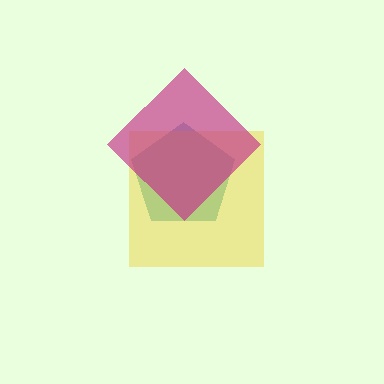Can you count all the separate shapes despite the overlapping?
Yes, there are 3 separate shapes.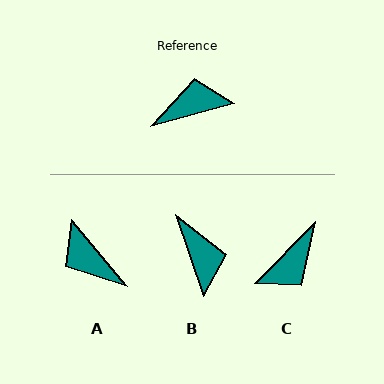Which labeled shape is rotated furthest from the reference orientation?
C, about 150 degrees away.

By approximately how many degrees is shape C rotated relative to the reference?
Approximately 150 degrees clockwise.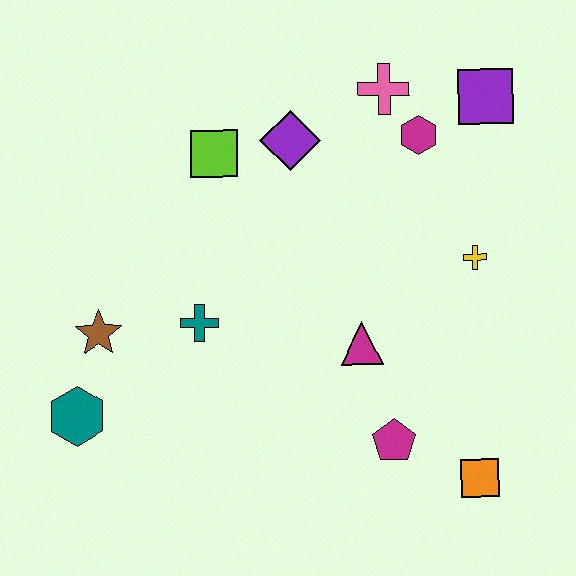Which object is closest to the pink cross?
The magenta hexagon is closest to the pink cross.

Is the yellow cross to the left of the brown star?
No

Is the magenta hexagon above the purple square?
No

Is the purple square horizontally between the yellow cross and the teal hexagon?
No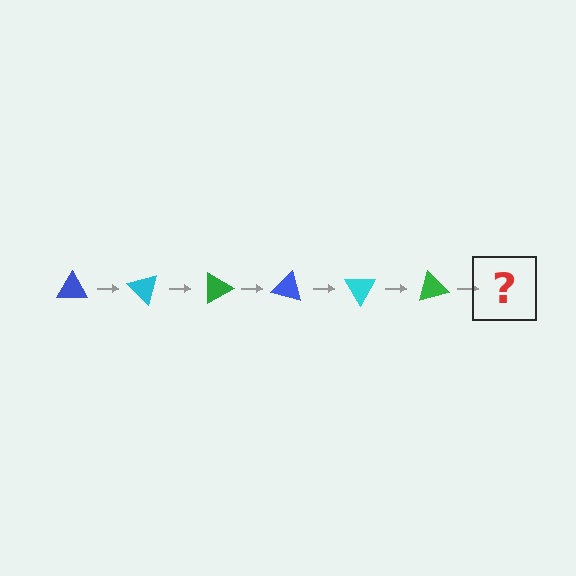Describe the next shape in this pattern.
It should be a blue triangle, rotated 270 degrees from the start.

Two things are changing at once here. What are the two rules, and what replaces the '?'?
The two rules are that it rotates 45 degrees each step and the color cycles through blue, cyan, and green. The '?' should be a blue triangle, rotated 270 degrees from the start.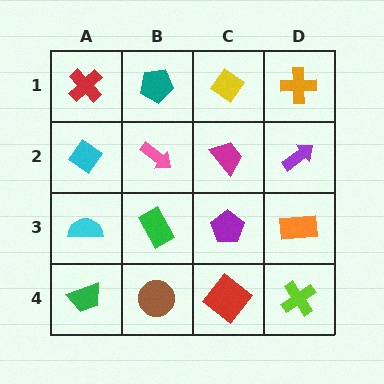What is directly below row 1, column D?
A purple arrow.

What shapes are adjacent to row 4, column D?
An orange rectangle (row 3, column D), a red diamond (row 4, column C).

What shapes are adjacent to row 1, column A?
A cyan diamond (row 2, column A), a teal pentagon (row 1, column B).